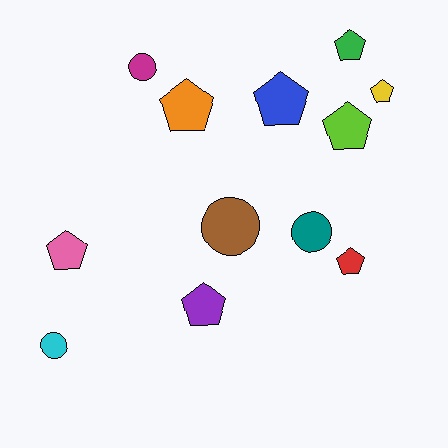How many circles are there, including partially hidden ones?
There are 4 circles.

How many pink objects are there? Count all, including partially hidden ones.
There is 1 pink object.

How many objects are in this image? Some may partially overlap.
There are 12 objects.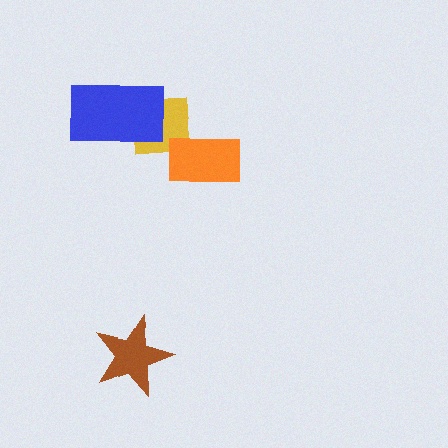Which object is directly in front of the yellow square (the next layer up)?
The blue rectangle is directly in front of the yellow square.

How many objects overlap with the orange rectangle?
1 object overlaps with the orange rectangle.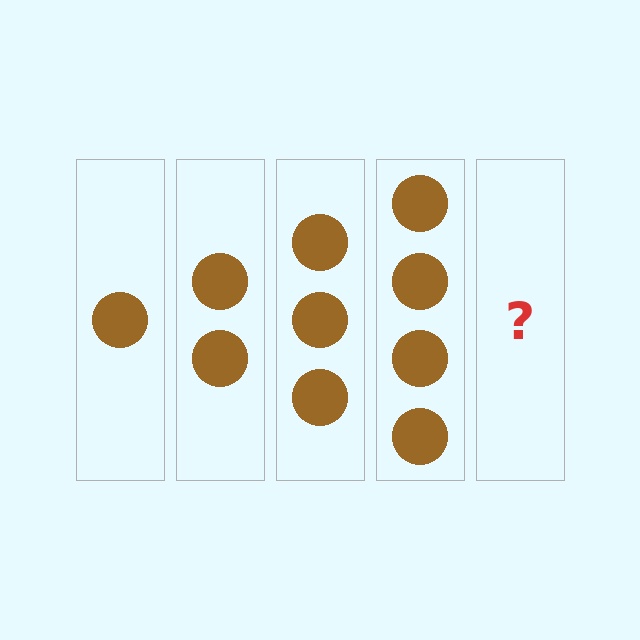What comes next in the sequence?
The next element should be 5 circles.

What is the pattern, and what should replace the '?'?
The pattern is that each step adds one more circle. The '?' should be 5 circles.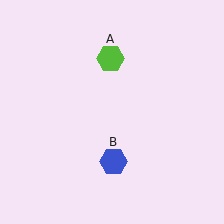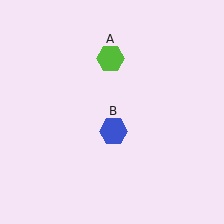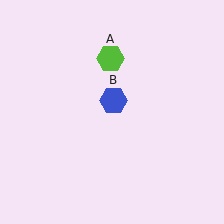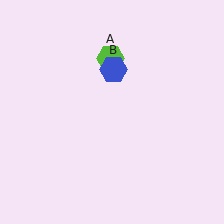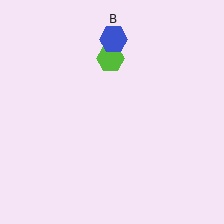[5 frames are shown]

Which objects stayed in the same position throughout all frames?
Lime hexagon (object A) remained stationary.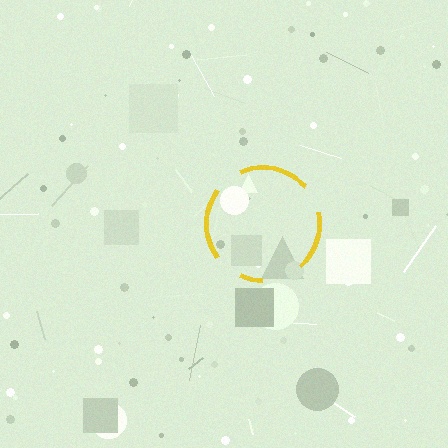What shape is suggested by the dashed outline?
The dashed outline suggests a circle.